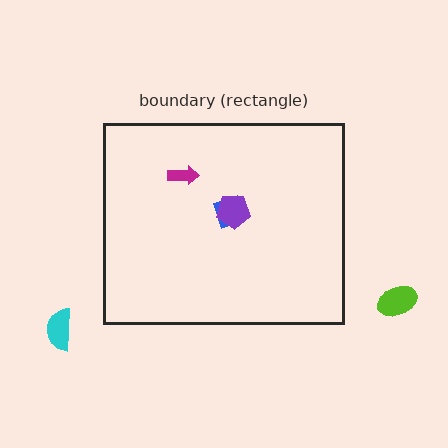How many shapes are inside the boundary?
3 inside, 2 outside.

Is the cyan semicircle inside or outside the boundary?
Outside.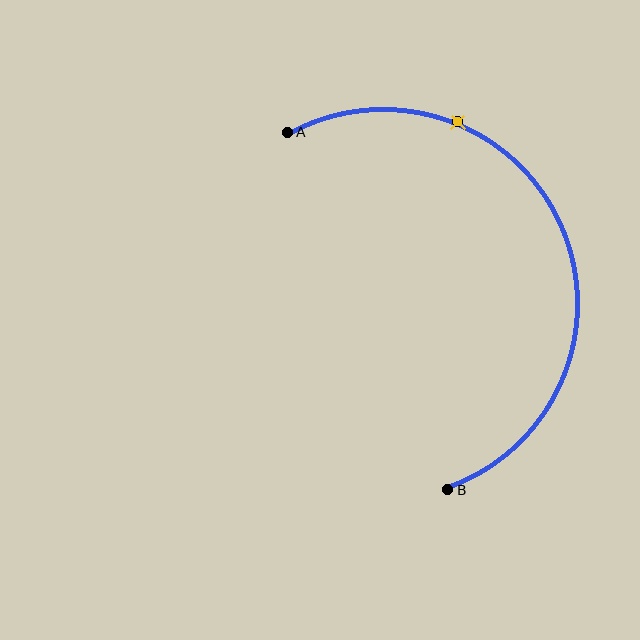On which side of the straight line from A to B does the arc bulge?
The arc bulges to the right of the straight line connecting A and B.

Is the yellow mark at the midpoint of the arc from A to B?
No. The yellow mark lies on the arc but is closer to endpoint A. The arc midpoint would be at the point on the curve equidistant along the arc from both A and B.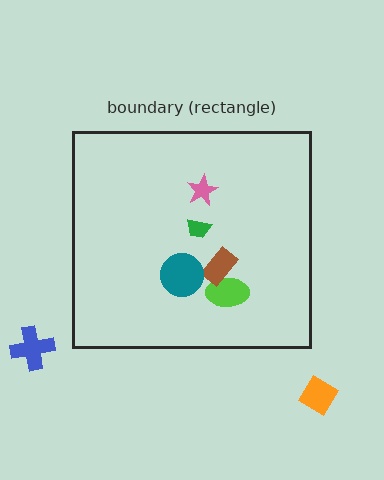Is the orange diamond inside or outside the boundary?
Outside.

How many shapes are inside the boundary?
5 inside, 2 outside.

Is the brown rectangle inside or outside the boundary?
Inside.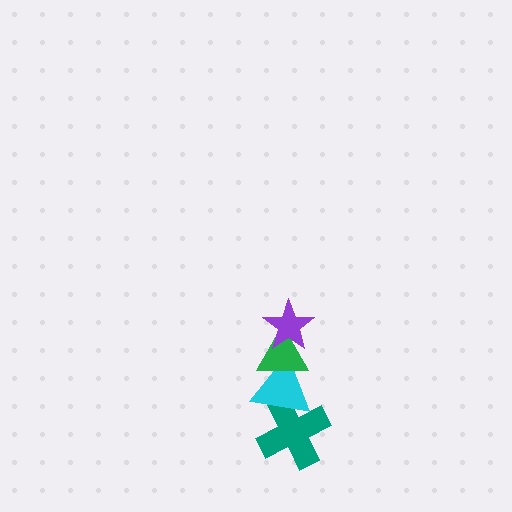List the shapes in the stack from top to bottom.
From top to bottom: the purple star, the green triangle, the cyan triangle, the teal cross.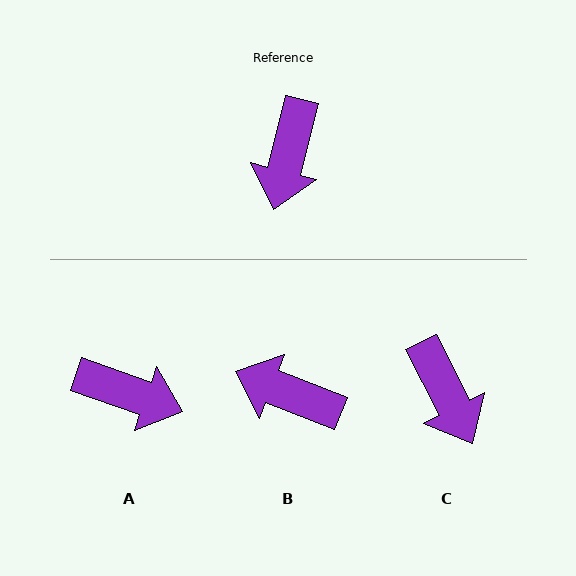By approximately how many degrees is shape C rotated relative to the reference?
Approximately 41 degrees counter-clockwise.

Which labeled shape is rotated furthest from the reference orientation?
B, about 97 degrees away.